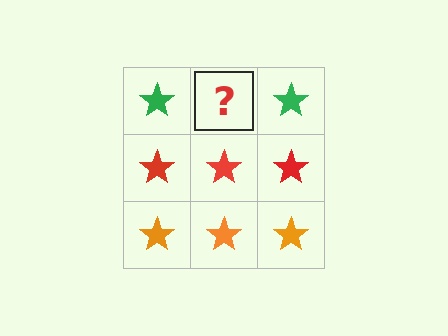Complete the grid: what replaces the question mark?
The question mark should be replaced with a green star.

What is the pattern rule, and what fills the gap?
The rule is that each row has a consistent color. The gap should be filled with a green star.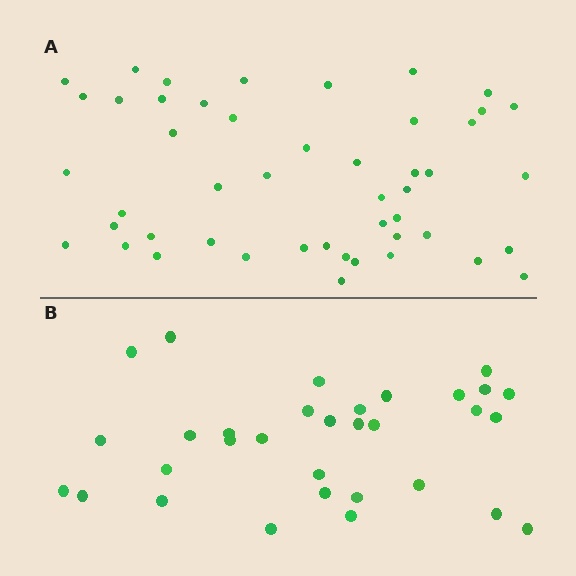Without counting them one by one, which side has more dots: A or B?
Region A (the top region) has more dots.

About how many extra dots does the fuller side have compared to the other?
Region A has approximately 15 more dots than region B.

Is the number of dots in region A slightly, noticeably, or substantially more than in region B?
Region A has substantially more. The ratio is roughly 1.5 to 1.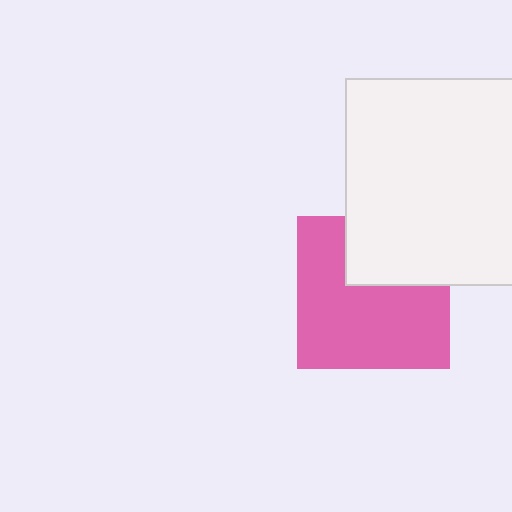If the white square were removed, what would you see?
You would see the complete pink square.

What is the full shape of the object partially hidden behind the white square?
The partially hidden object is a pink square.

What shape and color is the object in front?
The object in front is a white square.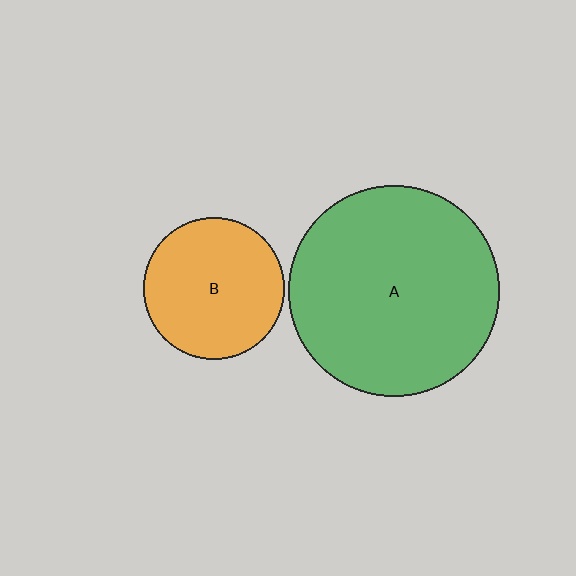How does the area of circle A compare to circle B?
Approximately 2.2 times.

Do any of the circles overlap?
No, none of the circles overlap.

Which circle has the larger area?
Circle A (green).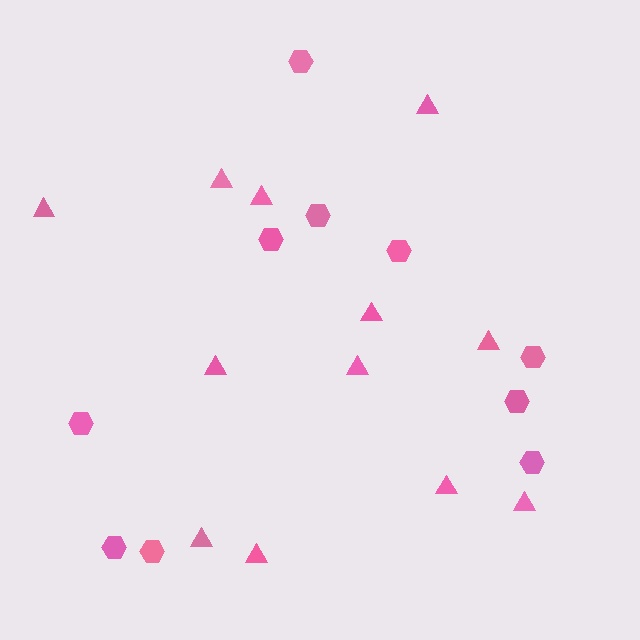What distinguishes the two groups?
There are 2 groups: one group of triangles (12) and one group of hexagons (10).